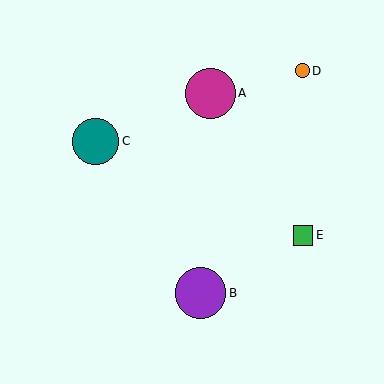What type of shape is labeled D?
Shape D is an orange circle.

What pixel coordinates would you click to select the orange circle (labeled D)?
Click at (302, 71) to select the orange circle D.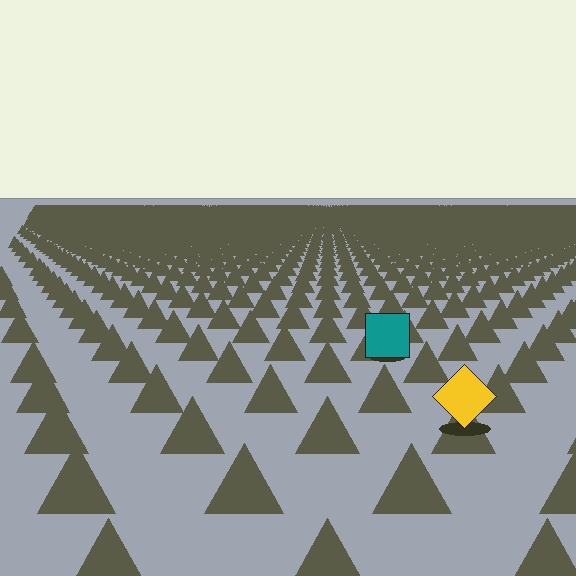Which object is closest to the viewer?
The yellow diamond is closest. The texture marks near it are larger and more spread out.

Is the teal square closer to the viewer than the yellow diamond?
No. The yellow diamond is closer — you can tell from the texture gradient: the ground texture is coarser near it.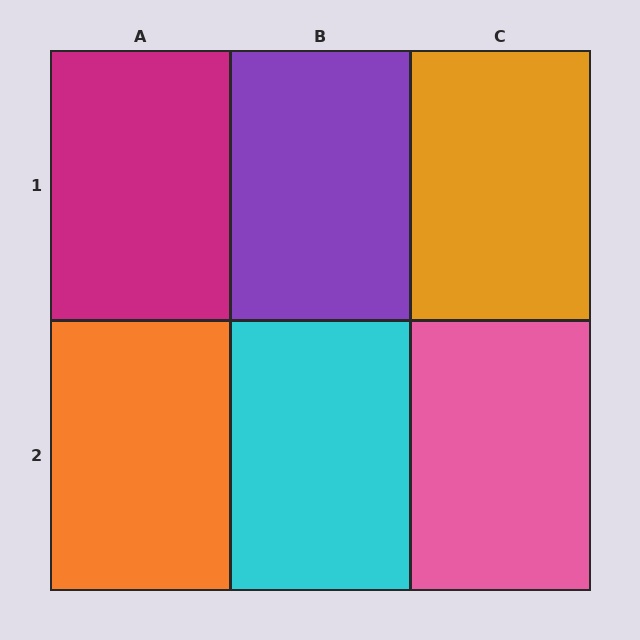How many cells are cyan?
1 cell is cyan.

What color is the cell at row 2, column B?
Cyan.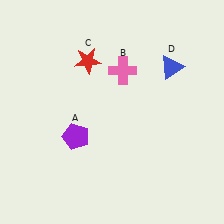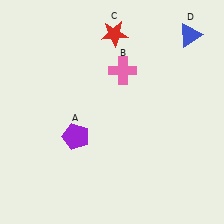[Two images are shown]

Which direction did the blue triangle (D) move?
The blue triangle (D) moved up.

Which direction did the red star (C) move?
The red star (C) moved up.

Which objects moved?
The objects that moved are: the red star (C), the blue triangle (D).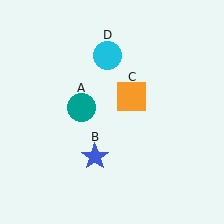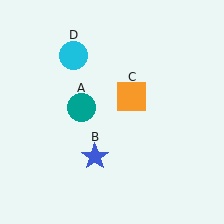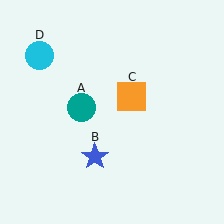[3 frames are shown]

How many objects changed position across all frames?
1 object changed position: cyan circle (object D).